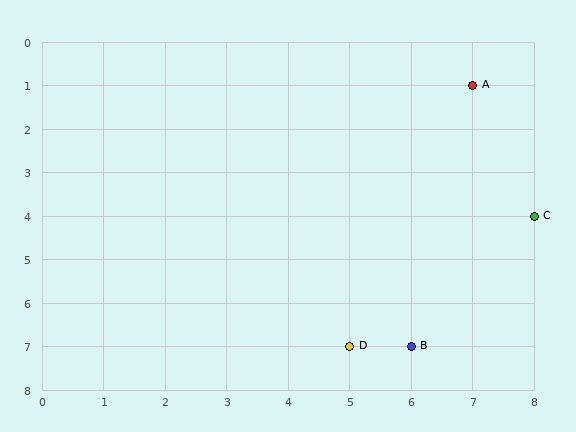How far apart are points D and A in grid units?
Points D and A are 2 columns and 6 rows apart (about 6.3 grid units diagonally).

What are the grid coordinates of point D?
Point D is at grid coordinates (5, 7).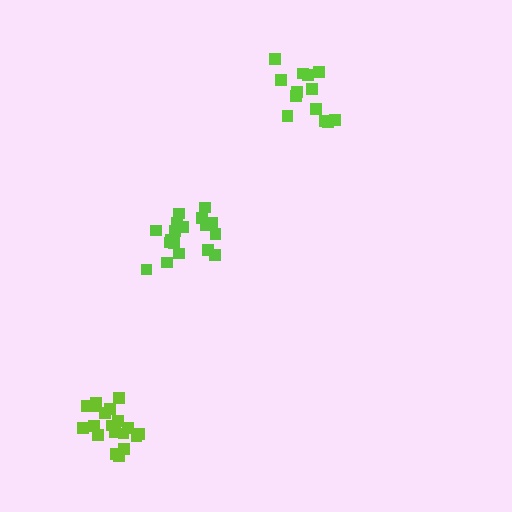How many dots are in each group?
Group 1: 18 dots, Group 2: 13 dots, Group 3: 19 dots (50 total).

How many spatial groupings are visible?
There are 3 spatial groupings.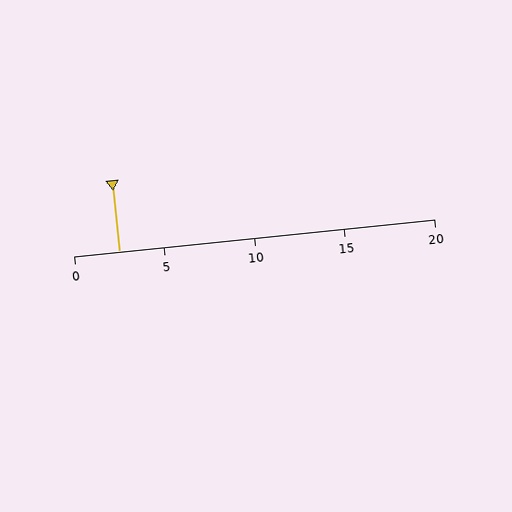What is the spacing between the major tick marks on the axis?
The major ticks are spaced 5 apart.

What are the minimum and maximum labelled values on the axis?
The axis runs from 0 to 20.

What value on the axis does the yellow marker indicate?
The marker indicates approximately 2.5.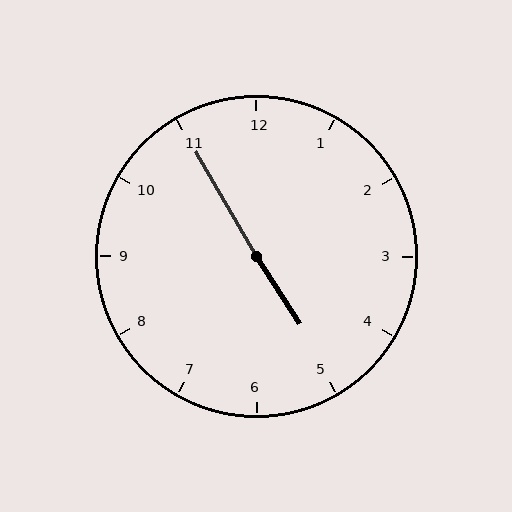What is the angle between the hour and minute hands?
Approximately 178 degrees.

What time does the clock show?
4:55.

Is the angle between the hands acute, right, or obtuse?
It is obtuse.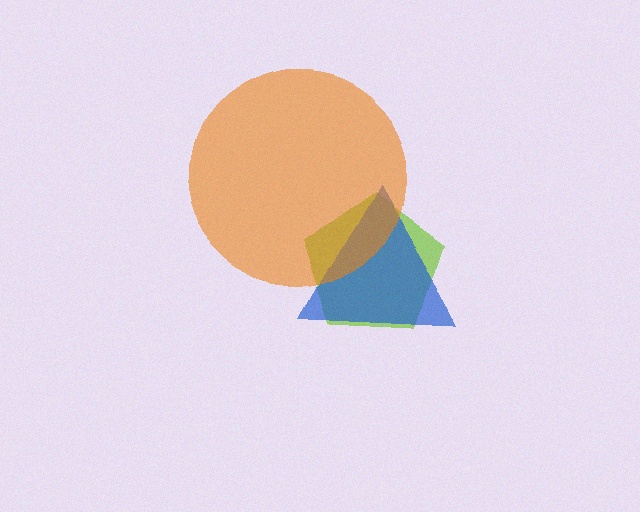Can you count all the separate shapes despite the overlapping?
Yes, there are 3 separate shapes.